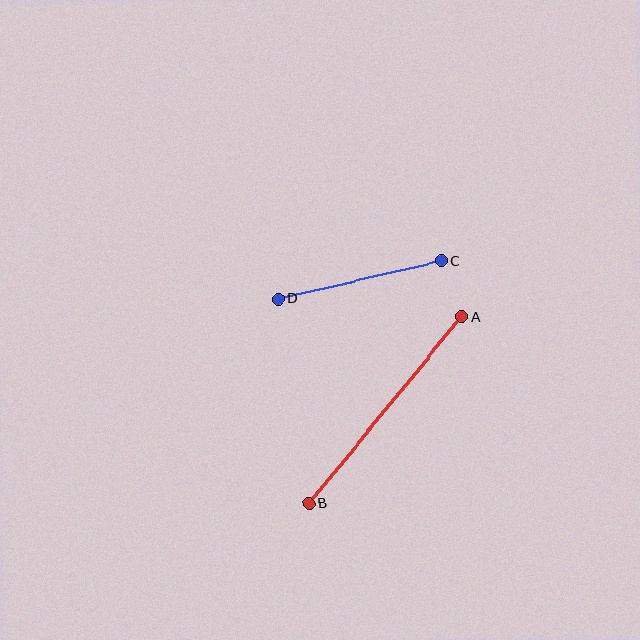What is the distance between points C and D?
The distance is approximately 168 pixels.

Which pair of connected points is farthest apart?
Points A and B are farthest apart.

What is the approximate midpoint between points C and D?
The midpoint is at approximately (360, 280) pixels.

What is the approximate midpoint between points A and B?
The midpoint is at approximately (385, 410) pixels.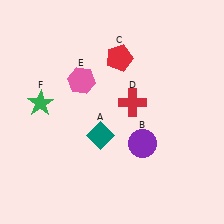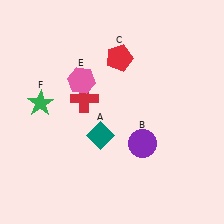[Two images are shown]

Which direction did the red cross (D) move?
The red cross (D) moved left.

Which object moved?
The red cross (D) moved left.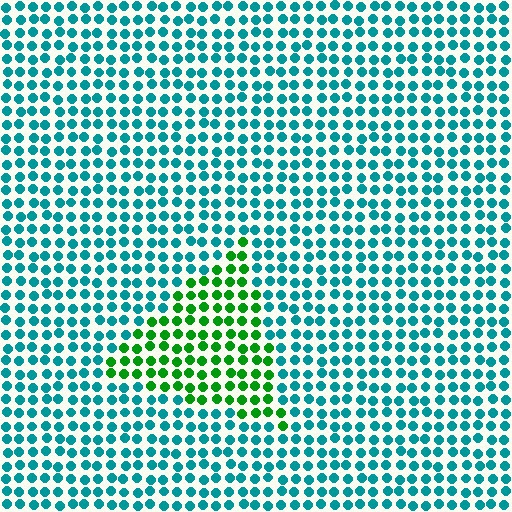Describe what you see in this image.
The image is filled with small teal elements in a uniform arrangement. A triangle-shaped region is visible where the elements are tinted to a slightly different hue, forming a subtle color boundary.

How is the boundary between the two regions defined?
The boundary is defined purely by a slight shift in hue (about 55 degrees). Spacing, size, and orientation are identical on both sides.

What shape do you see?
I see a triangle.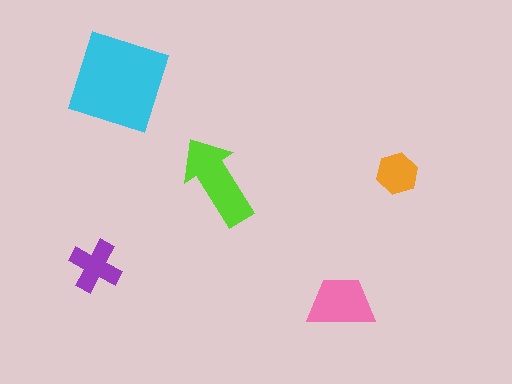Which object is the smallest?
The orange hexagon.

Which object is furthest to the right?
The orange hexagon is rightmost.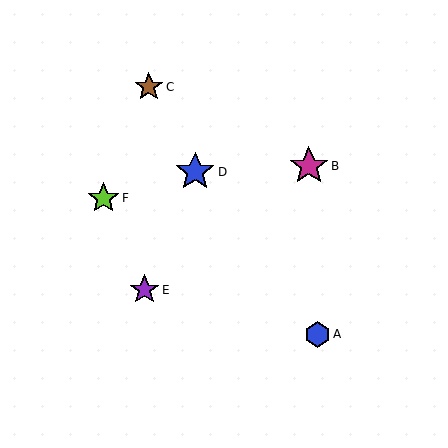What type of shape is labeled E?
Shape E is a purple star.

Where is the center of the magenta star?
The center of the magenta star is at (309, 166).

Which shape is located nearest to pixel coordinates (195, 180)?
The blue star (labeled D) at (195, 172) is nearest to that location.